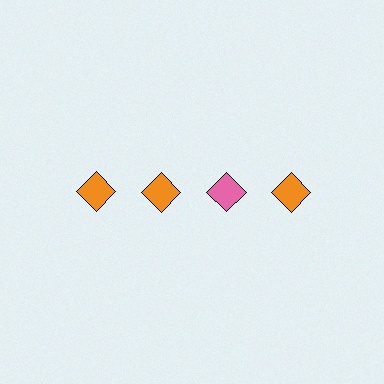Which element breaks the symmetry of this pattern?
The pink diamond in the top row, center column breaks the symmetry. All other shapes are orange diamonds.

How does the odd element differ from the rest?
It has a different color: pink instead of orange.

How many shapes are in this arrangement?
There are 4 shapes arranged in a grid pattern.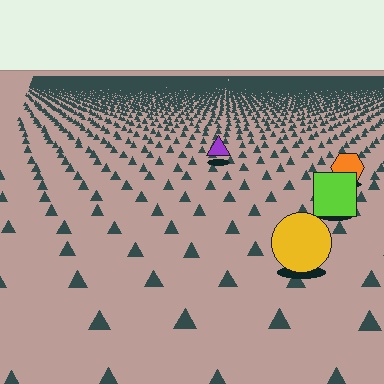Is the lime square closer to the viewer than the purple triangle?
Yes. The lime square is closer — you can tell from the texture gradient: the ground texture is coarser near it.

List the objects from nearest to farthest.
From nearest to farthest: the yellow circle, the lime square, the orange hexagon, the purple triangle.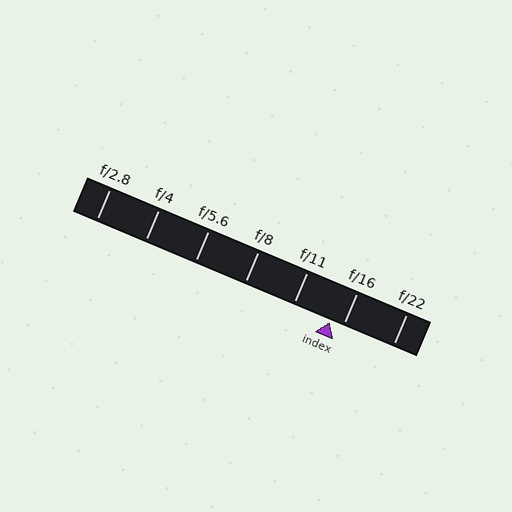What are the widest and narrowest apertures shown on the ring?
The widest aperture shown is f/2.8 and the narrowest is f/22.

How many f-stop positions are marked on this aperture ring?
There are 7 f-stop positions marked.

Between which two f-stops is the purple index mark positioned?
The index mark is between f/11 and f/16.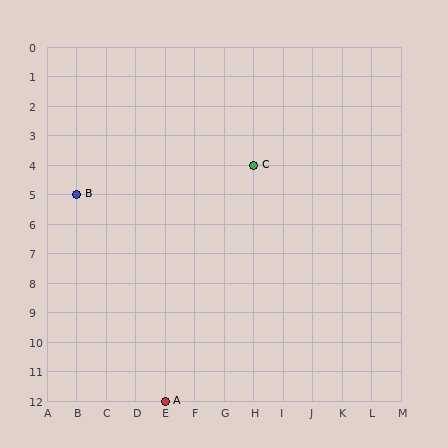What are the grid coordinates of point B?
Point B is at grid coordinates (B, 5).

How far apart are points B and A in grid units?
Points B and A are 3 columns and 7 rows apart (about 7.6 grid units diagonally).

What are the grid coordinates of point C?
Point C is at grid coordinates (H, 4).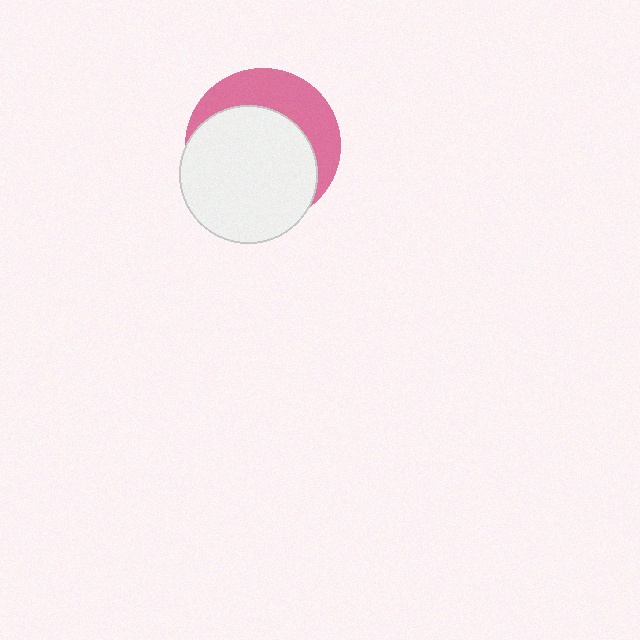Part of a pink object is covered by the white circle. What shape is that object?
It is a circle.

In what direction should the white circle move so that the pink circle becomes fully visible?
The white circle should move toward the lower-left. That is the shortest direction to clear the overlap and leave the pink circle fully visible.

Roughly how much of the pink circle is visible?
A small part of it is visible (roughly 36%).